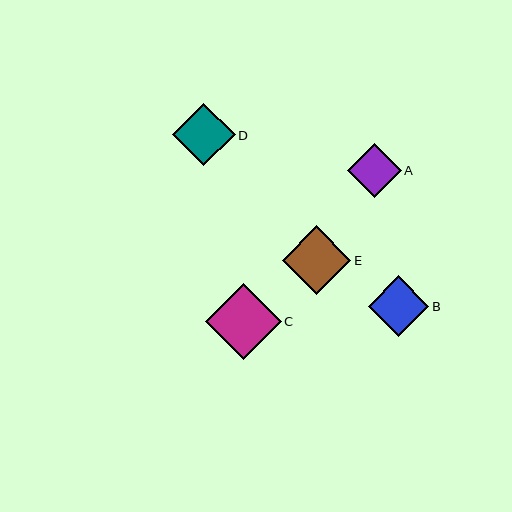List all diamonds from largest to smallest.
From largest to smallest: C, E, D, B, A.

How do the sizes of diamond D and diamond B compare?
Diamond D and diamond B are approximately the same size.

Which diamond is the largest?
Diamond C is the largest with a size of approximately 75 pixels.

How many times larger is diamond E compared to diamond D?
Diamond E is approximately 1.1 times the size of diamond D.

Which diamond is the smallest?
Diamond A is the smallest with a size of approximately 54 pixels.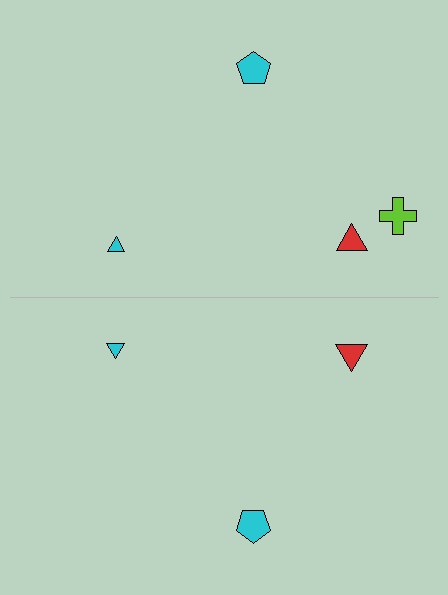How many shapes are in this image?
There are 7 shapes in this image.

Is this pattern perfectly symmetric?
No, the pattern is not perfectly symmetric. A lime cross is missing from the bottom side.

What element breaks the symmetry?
A lime cross is missing from the bottom side.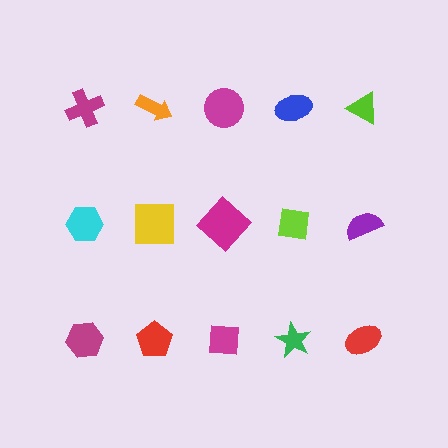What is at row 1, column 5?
A lime triangle.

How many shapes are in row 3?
5 shapes.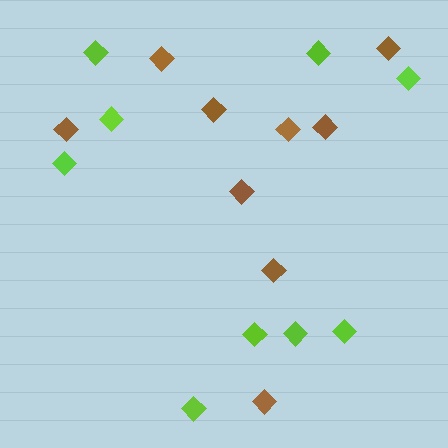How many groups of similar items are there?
There are 2 groups: one group of lime diamonds (9) and one group of brown diamonds (9).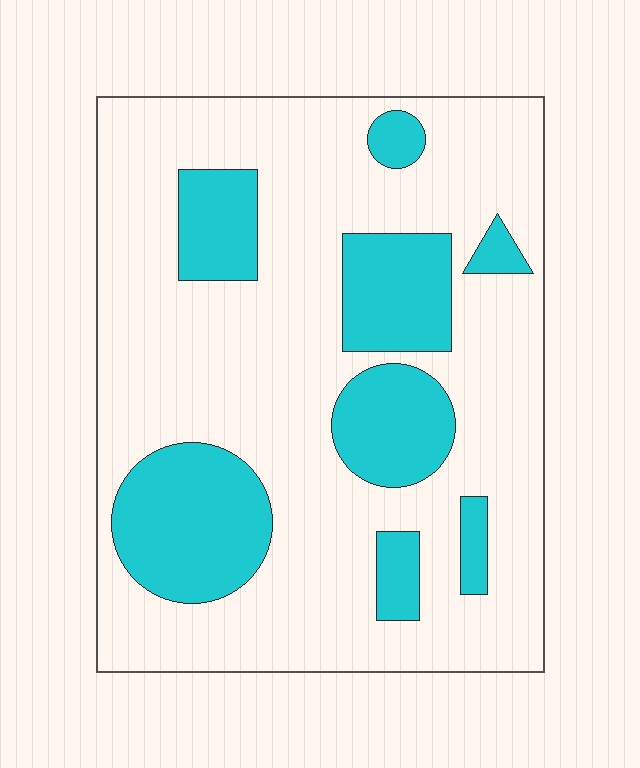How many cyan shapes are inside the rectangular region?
8.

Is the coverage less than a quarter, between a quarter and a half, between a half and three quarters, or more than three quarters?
Between a quarter and a half.